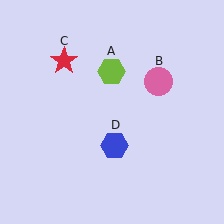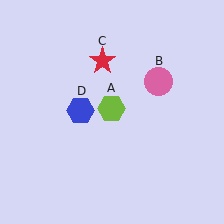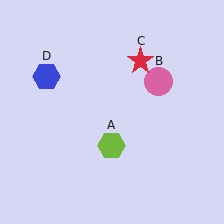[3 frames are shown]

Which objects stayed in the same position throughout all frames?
Pink circle (object B) remained stationary.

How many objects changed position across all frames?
3 objects changed position: lime hexagon (object A), red star (object C), blue hexagon (object D).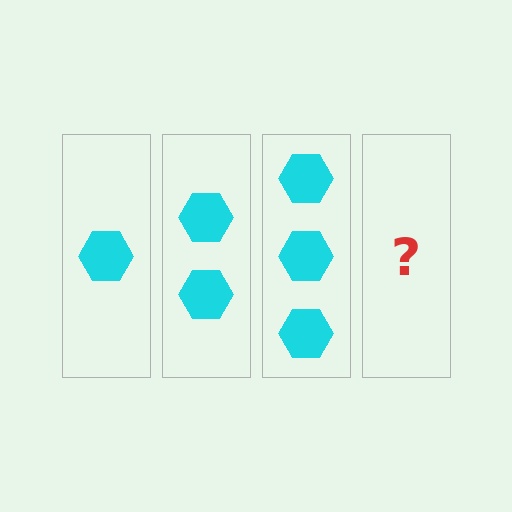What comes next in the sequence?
The next element should be 4 hexagons.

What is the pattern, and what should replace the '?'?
The pattern is that each step adds one more hexagon. The '?' should be 4 hexagons.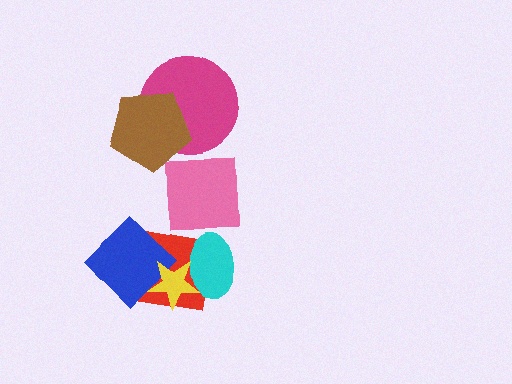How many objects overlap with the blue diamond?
2 objects overlap with the blue diamond.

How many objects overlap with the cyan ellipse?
2 objects overlap with the cyan ellipse.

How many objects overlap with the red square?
3 objects overlap with the red square.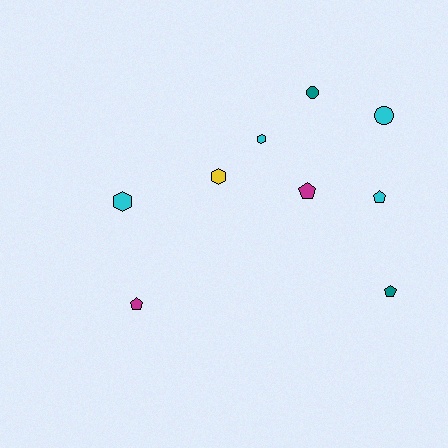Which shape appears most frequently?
Pentagon, with 4 objects.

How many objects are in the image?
There are 9 objects.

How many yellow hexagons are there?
There is 1 yellow hexagon.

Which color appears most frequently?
Cyan, with 4 objects.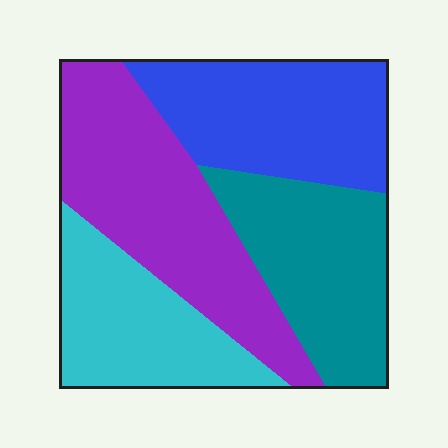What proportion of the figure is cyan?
Cyan takes up about one fifth (1/5) of the figure.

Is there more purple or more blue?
Purple.